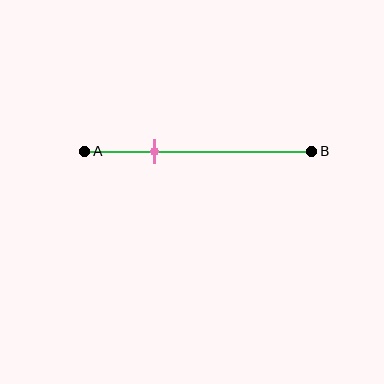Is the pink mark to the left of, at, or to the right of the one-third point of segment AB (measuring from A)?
The pink mark is approximately at the one-third point of segment AB.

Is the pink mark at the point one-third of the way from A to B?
Yes, the mark is approximately at the one-third point.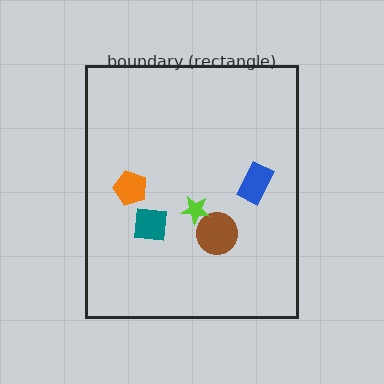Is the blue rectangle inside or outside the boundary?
Inside.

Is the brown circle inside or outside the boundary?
Inside.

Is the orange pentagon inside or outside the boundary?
Inside.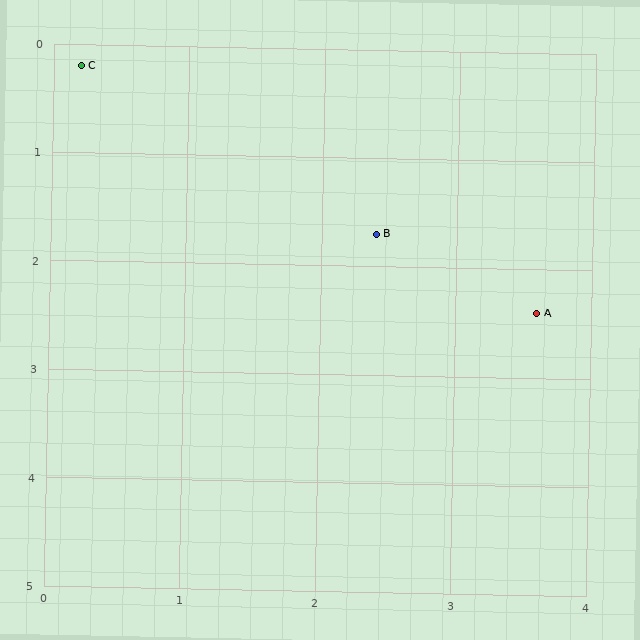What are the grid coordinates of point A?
Point A is at approximately (3.6, 2.4).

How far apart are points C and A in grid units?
Points C and A are about 4.0 grid units apart.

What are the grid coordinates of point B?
Point B is at approximately (2.4, 1.7).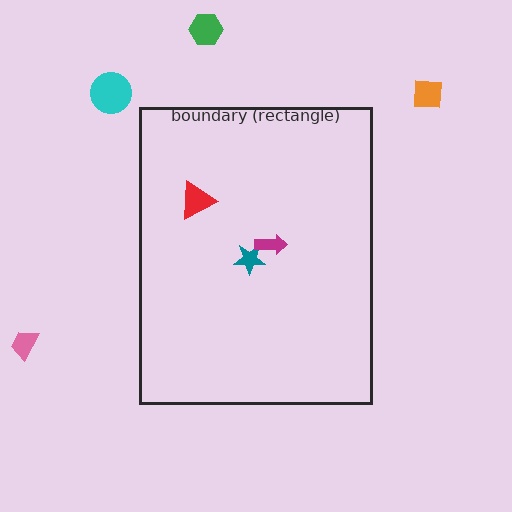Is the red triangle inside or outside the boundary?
Inside.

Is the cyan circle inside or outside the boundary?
Outside.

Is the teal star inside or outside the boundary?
Inside.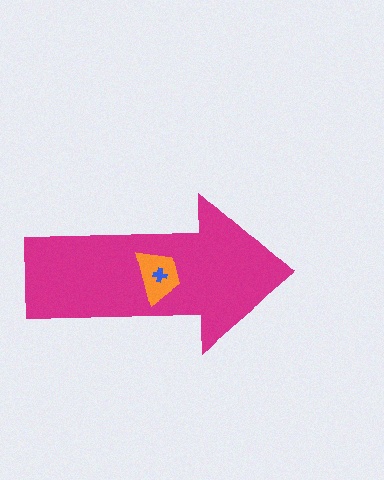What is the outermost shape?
The magenta arrow.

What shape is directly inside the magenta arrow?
The orange trapezoid.